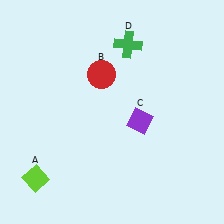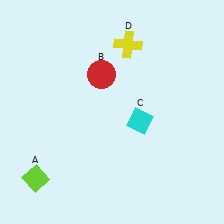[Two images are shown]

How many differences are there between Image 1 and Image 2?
There are 2 differences between the two images.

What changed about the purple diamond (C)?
In Image 1, C is purple. In Image 2, it changed to cyan.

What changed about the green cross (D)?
In Image 1, D is green. In Image 2, it changed to yellow.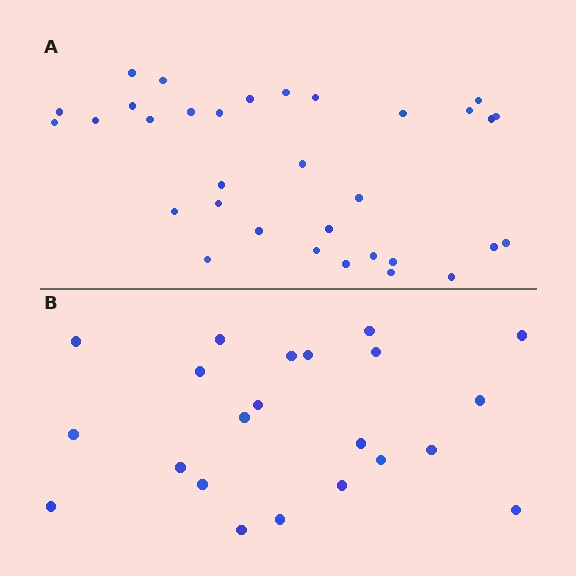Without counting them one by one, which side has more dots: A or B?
Region A (the top region) has more dots.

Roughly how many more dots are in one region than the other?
Region A has roughly 12 or so more dots than region B.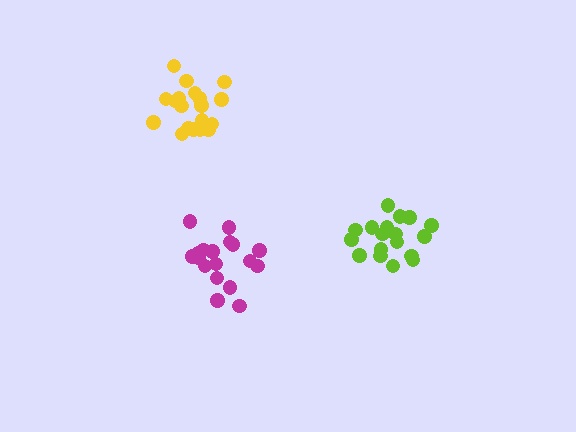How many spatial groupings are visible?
There are 3 spatial groupings.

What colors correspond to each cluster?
The clusters are colored: magenta, lime, yellow.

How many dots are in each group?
Group 1: 18 dots, Group 2: 19 dots, Group 3: 19 dots (56 total).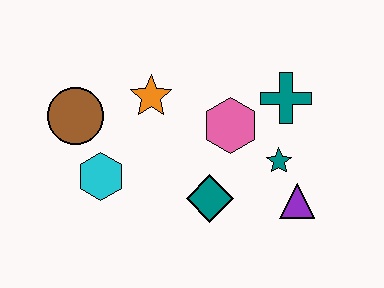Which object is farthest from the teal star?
The brown circle is farthest from the teal star.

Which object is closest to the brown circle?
The cyan hexagon is closest to the brown circle.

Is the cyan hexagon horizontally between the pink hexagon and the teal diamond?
No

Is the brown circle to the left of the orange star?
Yes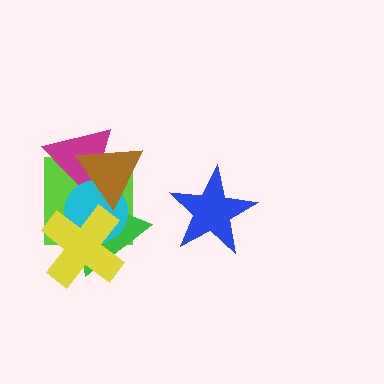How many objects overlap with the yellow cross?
3 objects overlap with the yellow cross.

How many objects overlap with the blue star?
0 objects overlap with the blue star.